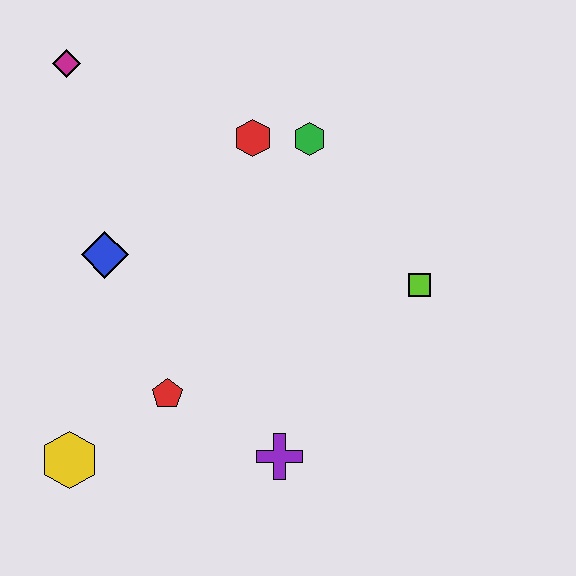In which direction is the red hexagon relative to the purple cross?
The red hexagon is above the purple cross.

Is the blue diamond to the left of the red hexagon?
Yes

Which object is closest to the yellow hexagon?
The red pentagon is closest to the yellow hexagon.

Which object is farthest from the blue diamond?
The lime square is farthest from the blue diamond.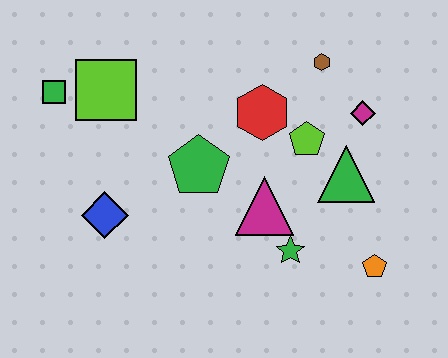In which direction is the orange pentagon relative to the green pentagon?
The orange pentagon is to the right of the green pentagon.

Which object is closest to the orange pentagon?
The green star is closest to the orange pentagon.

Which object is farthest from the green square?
The orange pentagon is farthest from the green square.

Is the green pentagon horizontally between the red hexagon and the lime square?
Yes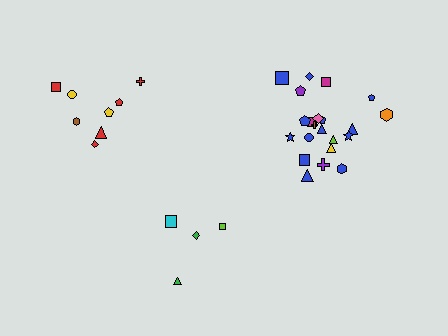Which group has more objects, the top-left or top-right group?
The top-right group.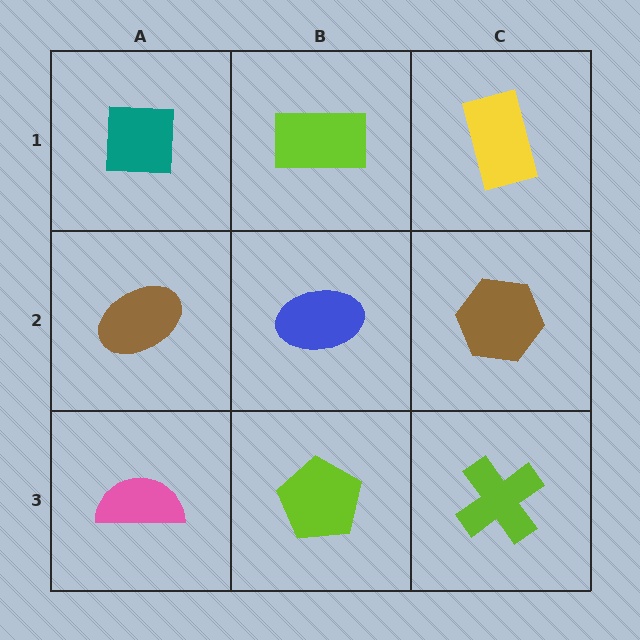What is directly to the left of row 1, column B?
A teal square.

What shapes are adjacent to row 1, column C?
A brown hexagon (row 2, column C), a lime rectangle (row 1, column B).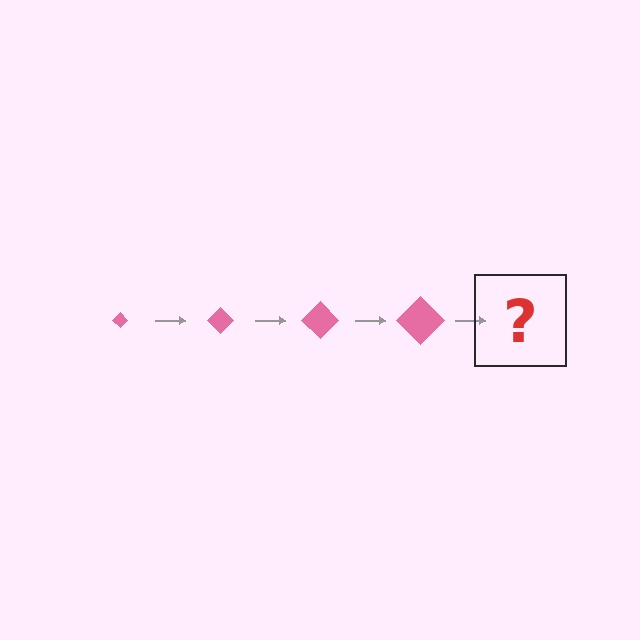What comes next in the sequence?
The next element should be a pink diamond, larger than the previous one.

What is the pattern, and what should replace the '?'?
The pattern is that the diamond gets progressively larger each step. The '?' should be a pink diamond, larger than the previous one.